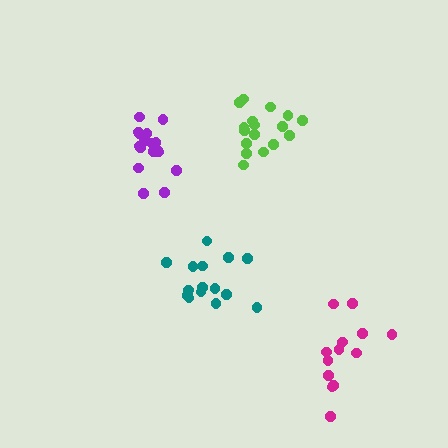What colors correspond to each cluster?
The clusters are colored: teal, lime, magenta, purple.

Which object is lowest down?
The magenta cluster is bottommost.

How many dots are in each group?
Group 1: 15 dots, Group 2: 17 dots, Group 3: 13 dots, Group 4: 17 dots (62 total).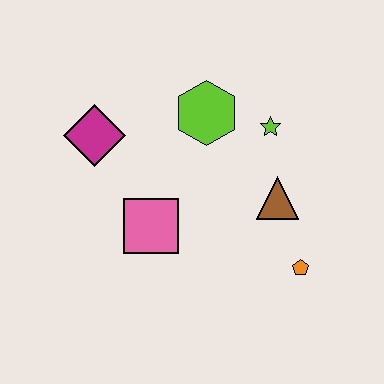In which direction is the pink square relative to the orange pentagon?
The pink square is to the left of the orange pentagon.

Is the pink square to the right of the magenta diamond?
Yes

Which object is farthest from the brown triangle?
The magenta diamond is farthest from the brown triangle.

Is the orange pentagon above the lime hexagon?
No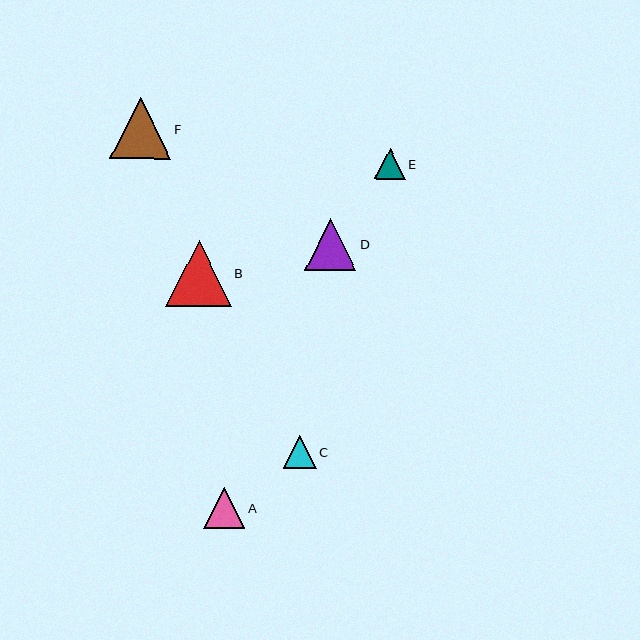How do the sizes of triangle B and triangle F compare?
Triangle B and triangle F are approximately the same size.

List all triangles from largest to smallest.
From largest to smallest: B, F, D, A, C, E.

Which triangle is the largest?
Triangle B is the largest with a size of approximately 66 pixels.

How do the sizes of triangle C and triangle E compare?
Triangle C and triangle E are approximately the same size.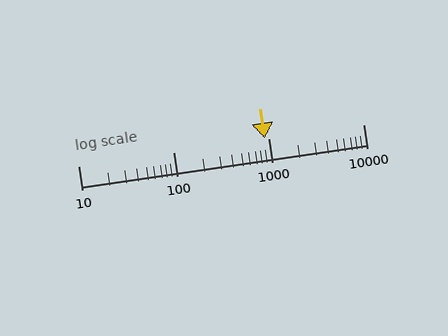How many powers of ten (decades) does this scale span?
The scale spans 3 decades, from 10 to 10000.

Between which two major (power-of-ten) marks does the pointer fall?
The pointer is between 100 and 1000.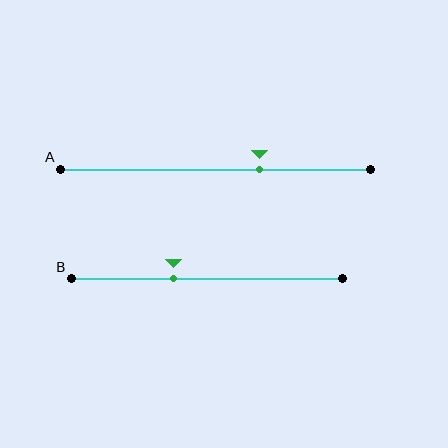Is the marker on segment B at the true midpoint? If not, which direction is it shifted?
No, the marker on segment B is shifted to the left by about 12% of the segment length.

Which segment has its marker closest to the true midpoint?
Segment B has its marker closest to the true midpoint.